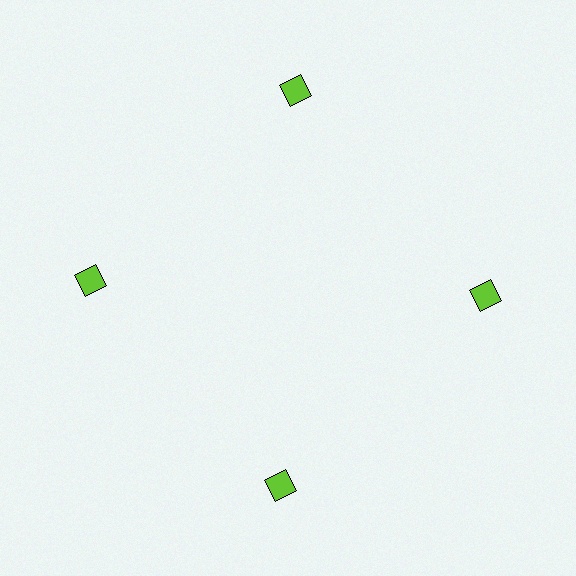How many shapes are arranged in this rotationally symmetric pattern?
There are 4 shapes, arranged in 4 groups of 1.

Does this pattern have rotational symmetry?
Yes, this pattern has 4-fold rotational symmetry. It looks the same after rotating 90 degrees around the center.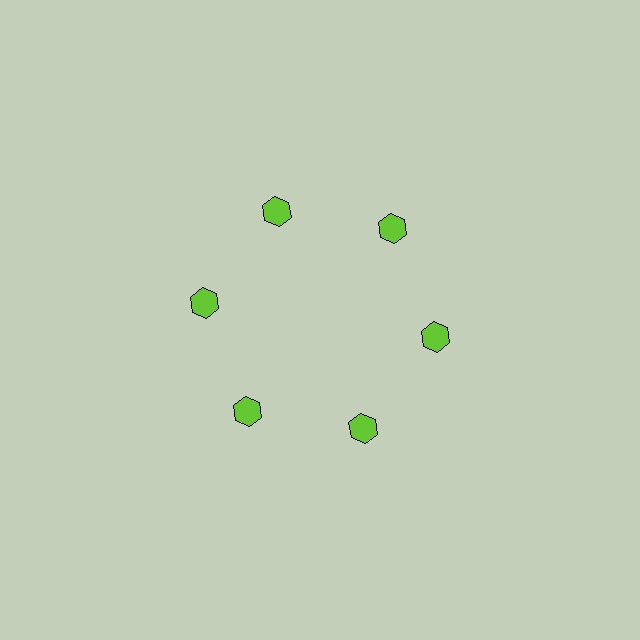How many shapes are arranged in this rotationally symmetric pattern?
There are 6 shapes, arranged in 6 groups of 1.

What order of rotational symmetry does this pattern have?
This pattern has 6-fold rotational symmetry.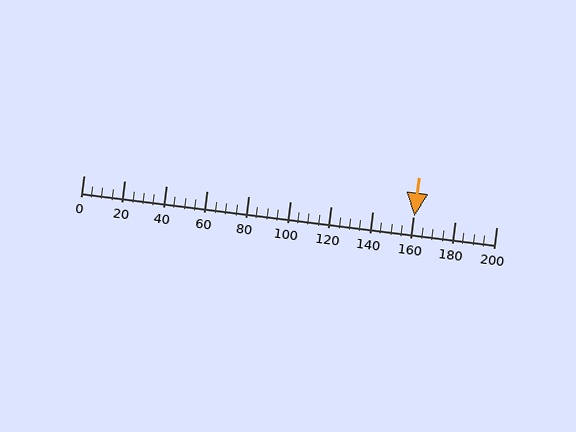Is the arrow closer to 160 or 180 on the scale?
The arrow is closer to 160.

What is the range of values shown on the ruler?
The ruler shows values from 0 to 200.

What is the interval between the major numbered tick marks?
The major tick marks are spaced 20 units apart.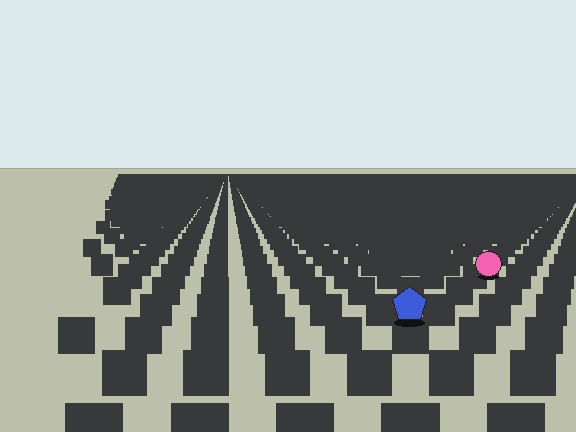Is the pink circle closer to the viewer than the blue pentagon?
No. The blue pentagon is closer — you can tell from the texture gradient: the ground texture is coarser near it.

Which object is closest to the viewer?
The blue pentagon is closest. The texture marks near it are larger and more spread out.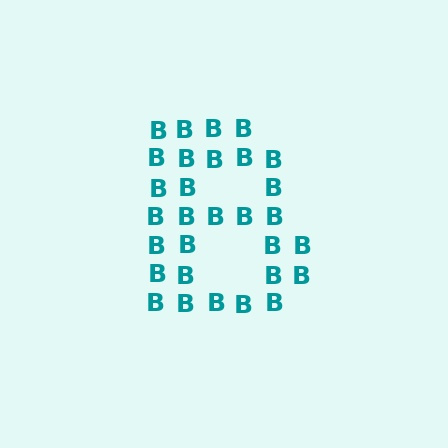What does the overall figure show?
The overall figure shows the letter B.